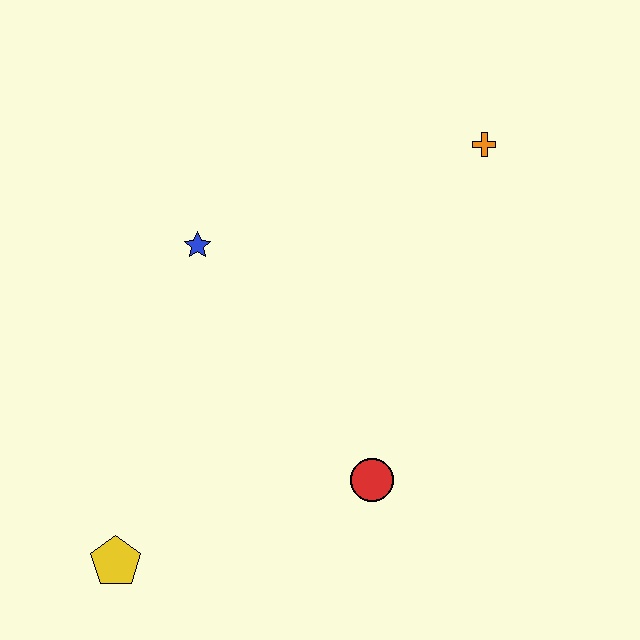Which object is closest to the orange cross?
The blue star is closest to the orange cross.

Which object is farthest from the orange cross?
The yellow pentagon is farthest from the orange cross.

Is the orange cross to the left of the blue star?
No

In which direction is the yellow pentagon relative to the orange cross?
The yellow pentagon is below the orange cross.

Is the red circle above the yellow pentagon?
Yes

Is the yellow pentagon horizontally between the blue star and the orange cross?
No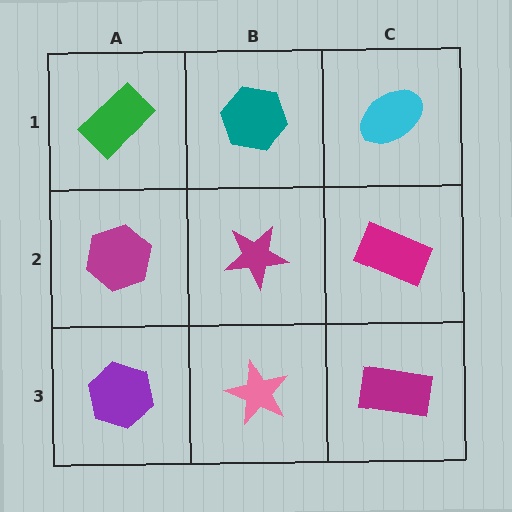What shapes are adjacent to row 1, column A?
A magenta hexagon (row 2, column A), a teal hexagon (row 1, column B).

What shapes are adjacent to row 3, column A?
A magenta hexagon (row 2, column A), a pink star (row 3, column B).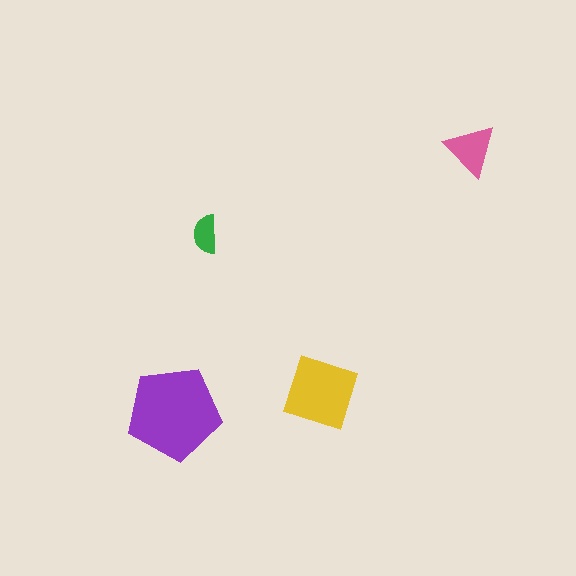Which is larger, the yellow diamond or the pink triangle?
The yellow diamond.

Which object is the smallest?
The green semicircle.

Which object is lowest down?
The purple pentagon is bottommost.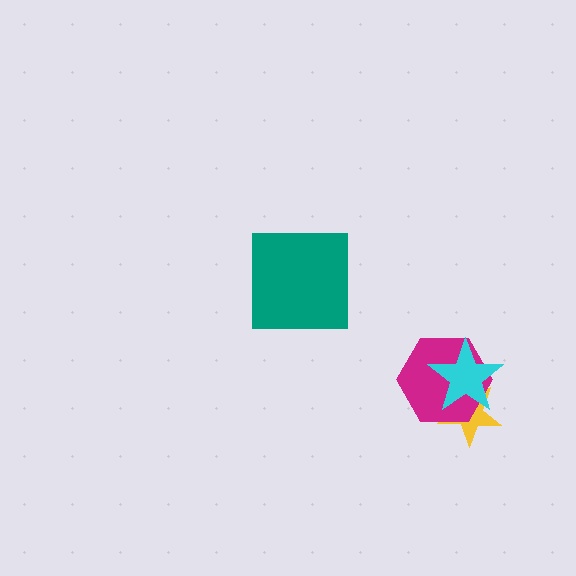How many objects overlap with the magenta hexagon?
2 objects overlap with the magenta hexagon.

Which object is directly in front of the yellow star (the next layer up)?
The magenta hexagon is directly in front of the yellow star.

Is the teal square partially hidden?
No, no other shape covers it.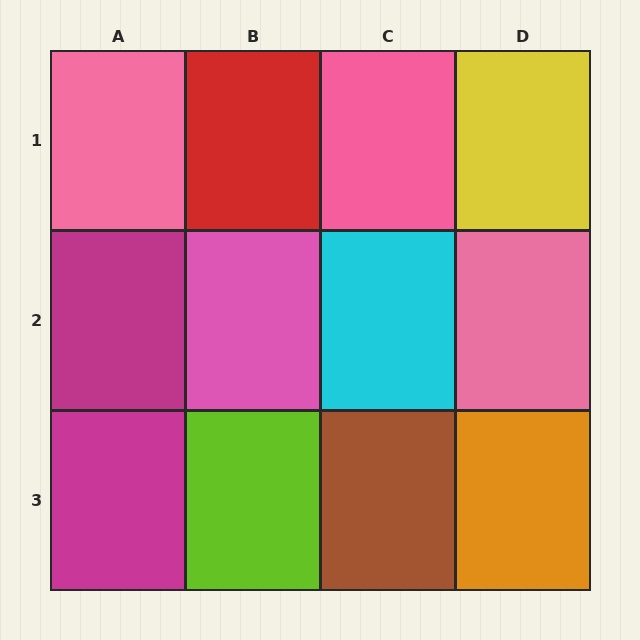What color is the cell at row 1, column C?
Pink.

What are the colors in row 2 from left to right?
Magenta, pink, cyan, pink.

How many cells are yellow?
1 cell is yellow.